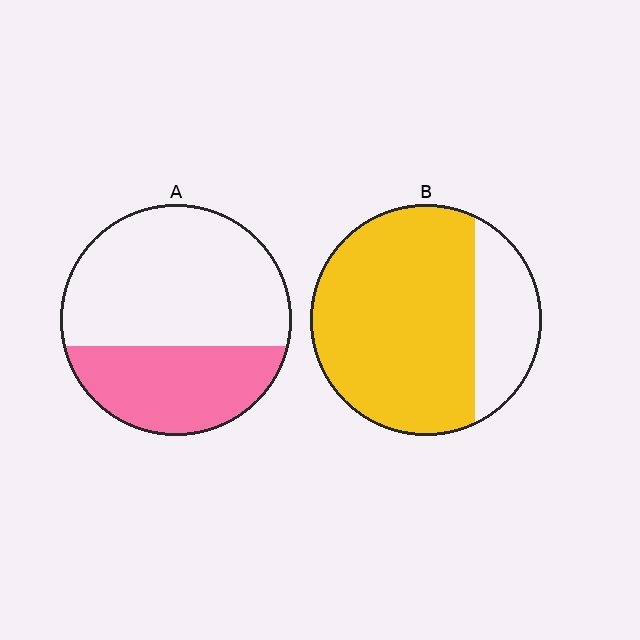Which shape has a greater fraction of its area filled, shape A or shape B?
Shape B.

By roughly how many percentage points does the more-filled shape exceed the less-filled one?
By roughly 40 percentage points (B over A).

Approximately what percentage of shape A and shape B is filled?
A is approximately 35% and B is approximately 75%.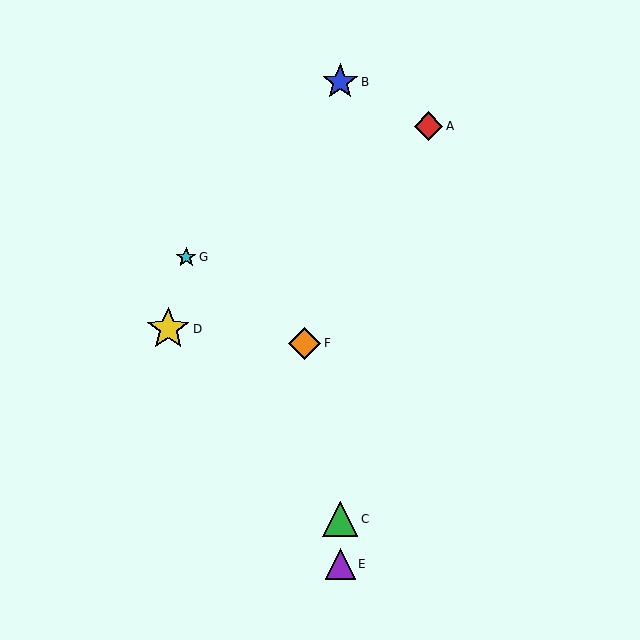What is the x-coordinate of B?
Object B is at x≈340.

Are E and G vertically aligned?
No, E is at x≈340 and G is at x≈186.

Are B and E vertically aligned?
Yes, both are at x≈340.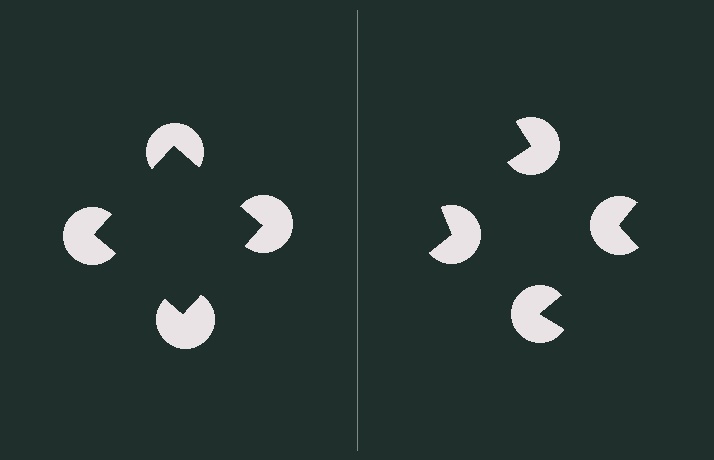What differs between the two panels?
The pac-man discs are positioned identically on both sides; only the wedge orientations differ. On the left they align to a square; on the right they are misaligned.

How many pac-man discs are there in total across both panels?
8 — 4 on each side.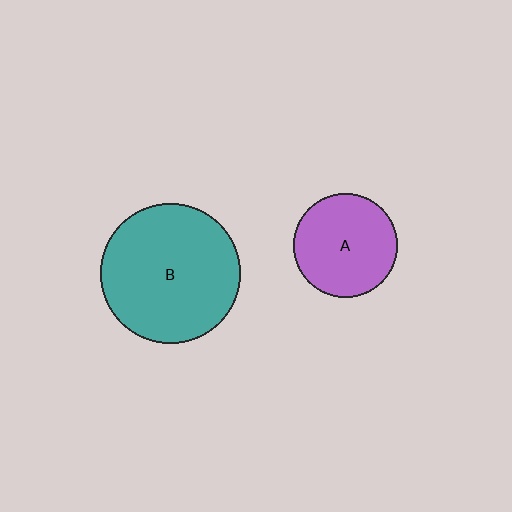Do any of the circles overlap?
No, none of the circles overlap.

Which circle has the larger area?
Circle B (teal).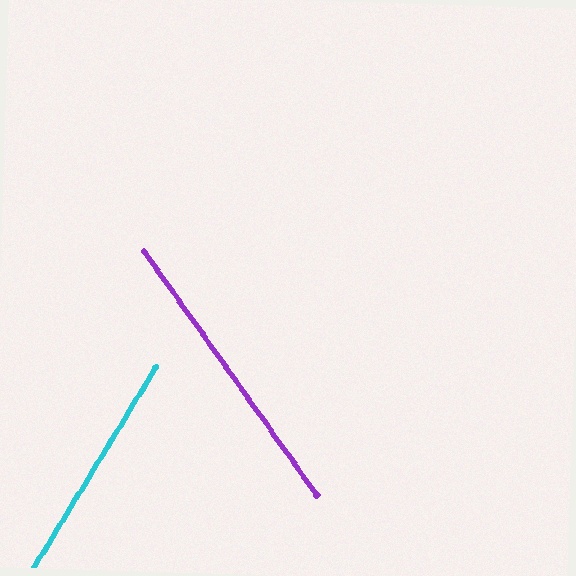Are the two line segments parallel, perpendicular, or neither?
Neither parallel nor perpendicular — they differ by about 67°.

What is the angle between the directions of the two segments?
Approximately 67 degrees.